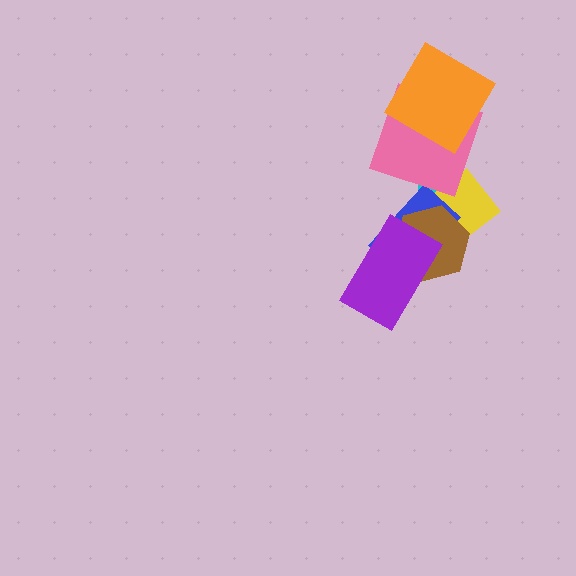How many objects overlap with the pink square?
2 objects overlap with the pink square.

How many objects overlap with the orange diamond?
1 object overlaps with the orange diamond.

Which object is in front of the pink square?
The orange diamond is in front of the pink square.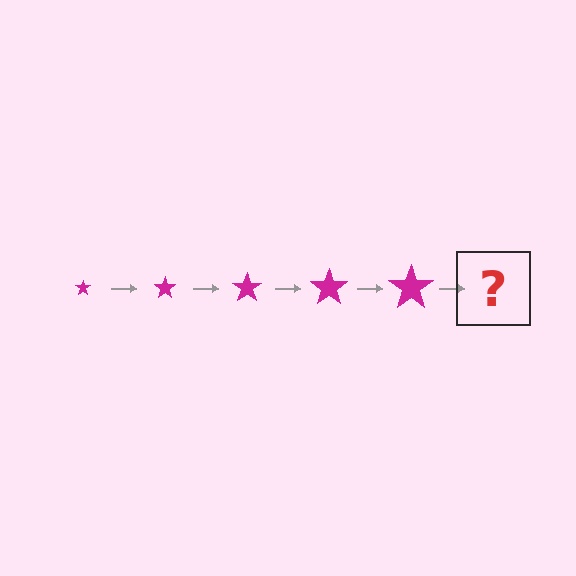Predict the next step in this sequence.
The next step is a magenta star, larger than the previous one.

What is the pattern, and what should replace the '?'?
The pattern is that the star gets progressively larger each step. The '?' should be a magenta star, larger than the previous one.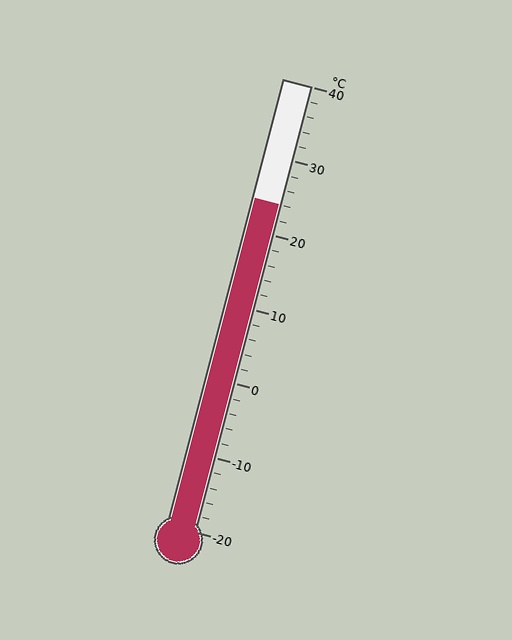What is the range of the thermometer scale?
The thermometer scale ranges from -20°C to 40°C.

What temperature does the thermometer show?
The thermometer shows approximately 24°C.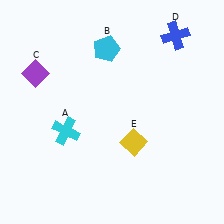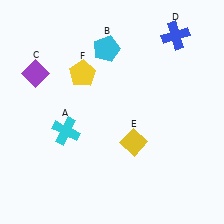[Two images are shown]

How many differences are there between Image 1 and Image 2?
There is 1 difference between the two images.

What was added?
A yellow pentagon (F) was added in Image 2.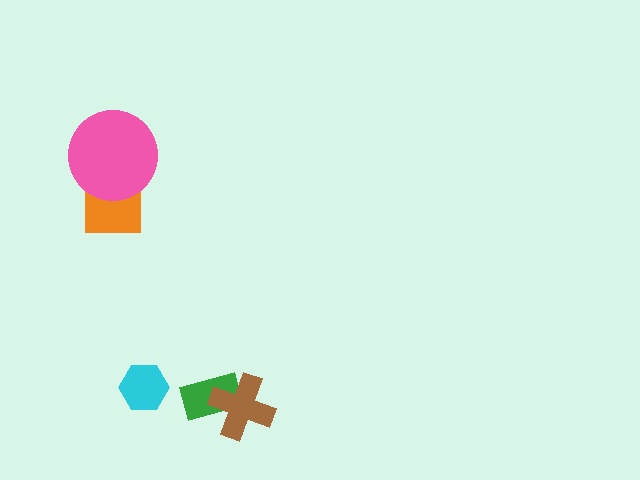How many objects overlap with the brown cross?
1 object overlaps with the brown cross.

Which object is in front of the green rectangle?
The brown cross is in front of the green rectangle.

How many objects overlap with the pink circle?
1 object overlaps with the pink circle.